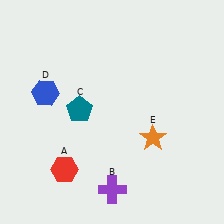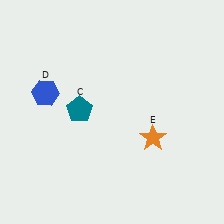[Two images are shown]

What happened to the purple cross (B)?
The purple cross (B) was removed in Image 2. It was in the bottom-right area of Image 1.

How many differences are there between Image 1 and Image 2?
There are 2 differences between the two images.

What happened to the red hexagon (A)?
The red hexagon (A) was removed in Image 2. It was in the bottom-left area of Image 1.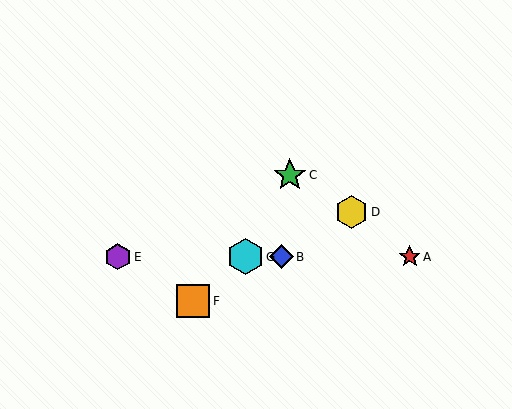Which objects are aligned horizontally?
Objects A, B, E, G are aligned horizontally.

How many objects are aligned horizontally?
4 objects (A, B, E, G) are aligned horizontally.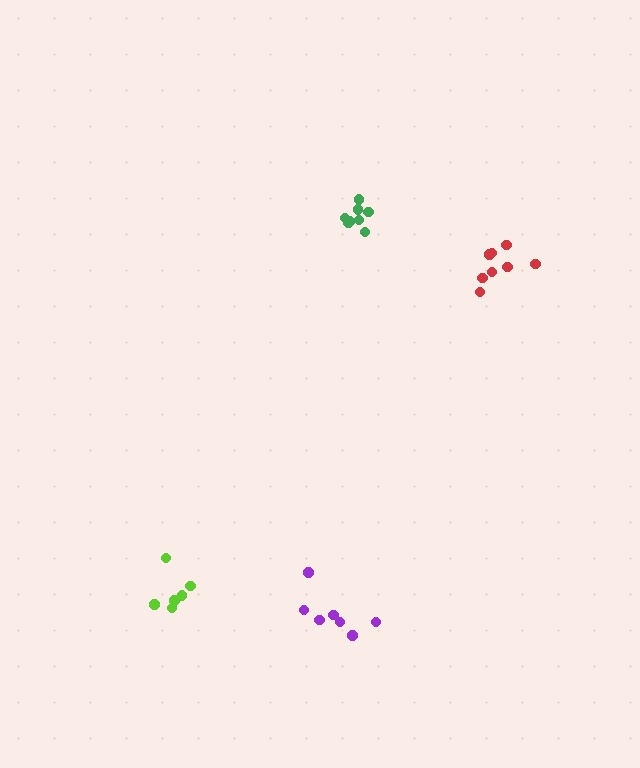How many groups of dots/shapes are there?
There are 4 groups.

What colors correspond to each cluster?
The clusters are colored: red, green, purple, lime.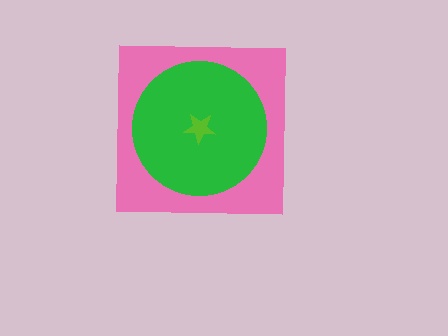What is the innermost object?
The lime star.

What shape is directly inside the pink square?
The green circle.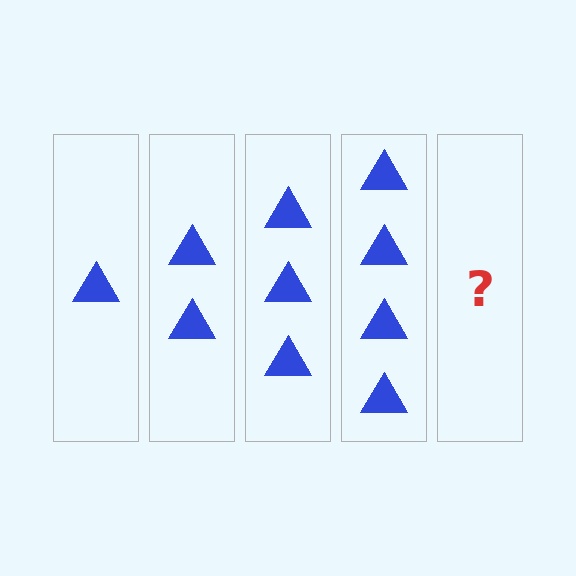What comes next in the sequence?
The next element should be 5 triangles.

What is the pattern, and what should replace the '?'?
The pattern is that each step adds one more triangle. The '?' should be 5 triangles.